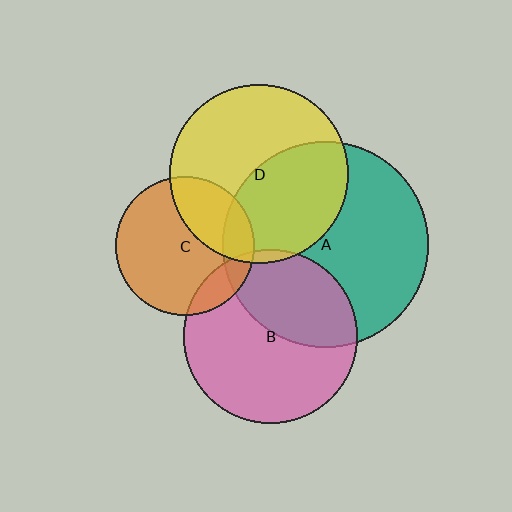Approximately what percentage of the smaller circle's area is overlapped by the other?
Approximately 45%.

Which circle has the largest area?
Circle A (teal).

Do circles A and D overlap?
Yes.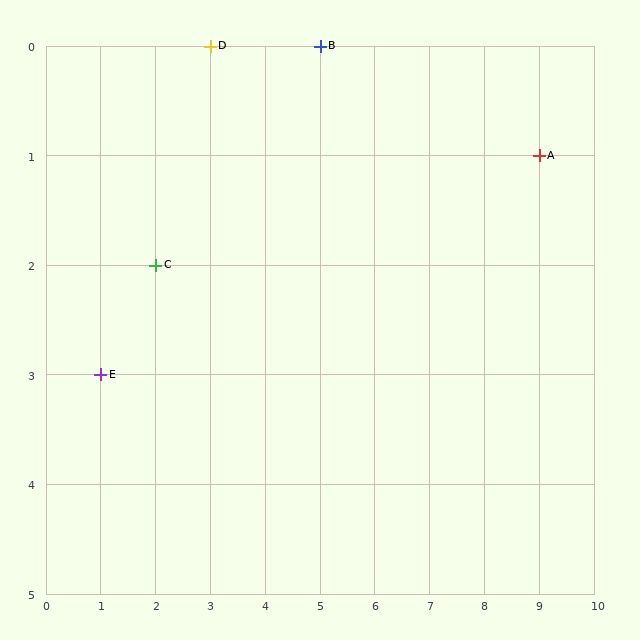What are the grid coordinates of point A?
Point A is at grid coordinates (9, 1).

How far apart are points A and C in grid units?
Points A and C are 7 columns and 1 row apart (about 7.1 grid units diagonally).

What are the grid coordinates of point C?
Point C is at grid coordinates (2, 2).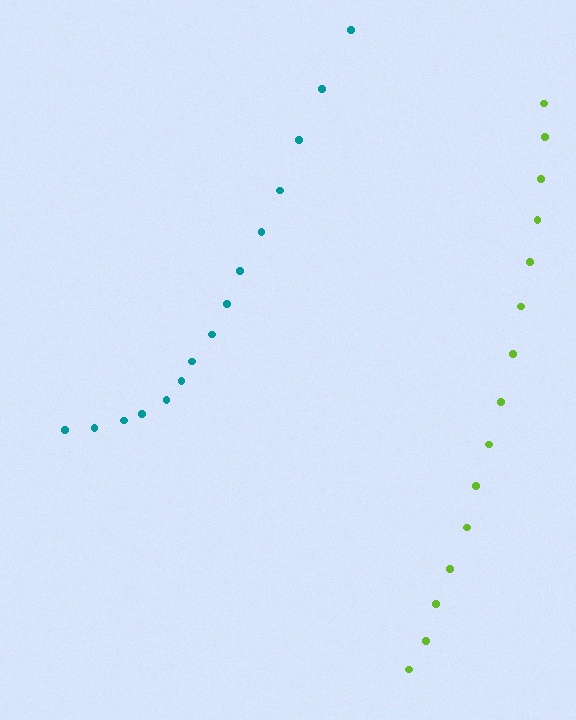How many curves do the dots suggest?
There are 2 distinct paths.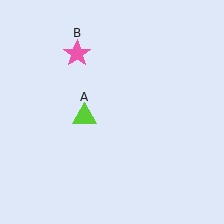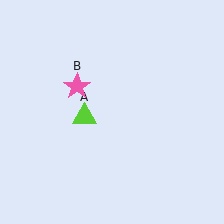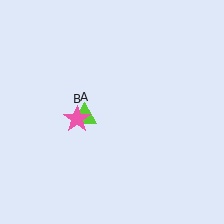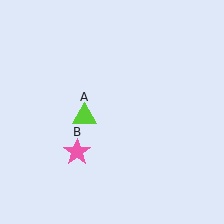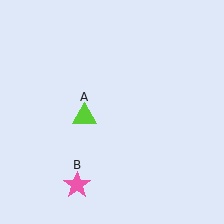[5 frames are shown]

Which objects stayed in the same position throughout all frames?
Lime triangle (object A) remained stationary.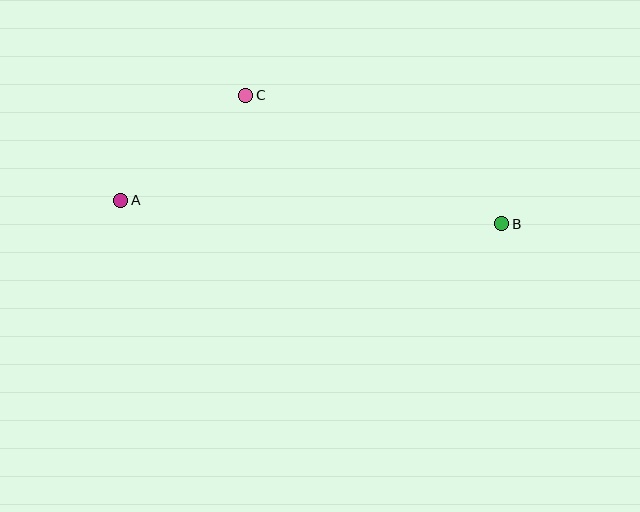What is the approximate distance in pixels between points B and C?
The distance between B and C is approximately 286 pixels.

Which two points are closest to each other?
Points A and C are closest to each other.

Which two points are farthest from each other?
Points A and B are farthest from each other.